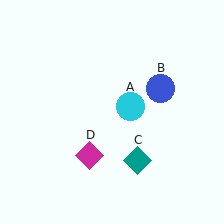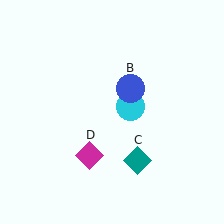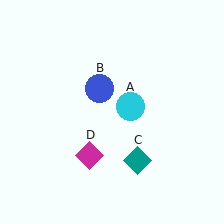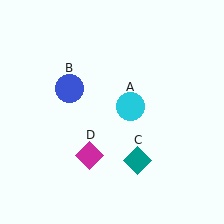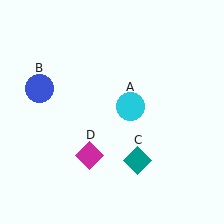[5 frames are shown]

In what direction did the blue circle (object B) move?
The blue circle (object B) moved left.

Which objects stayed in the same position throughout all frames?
Cyan circle (object A) and teal diamond (object C) and magenta diamond (object D) remained stationary.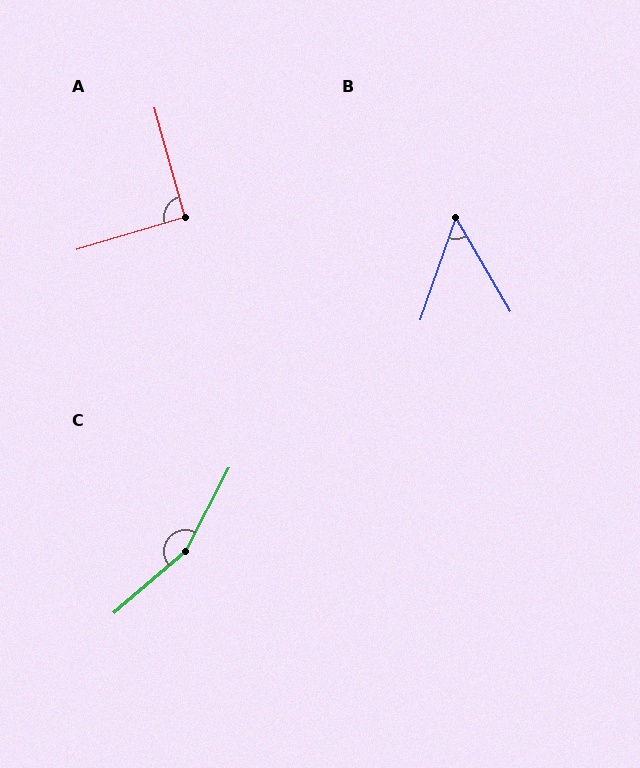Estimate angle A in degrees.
Approximately 91 degrees.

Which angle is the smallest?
B, at approximately 49 degrees.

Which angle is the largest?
C, at approximately 158 degrees.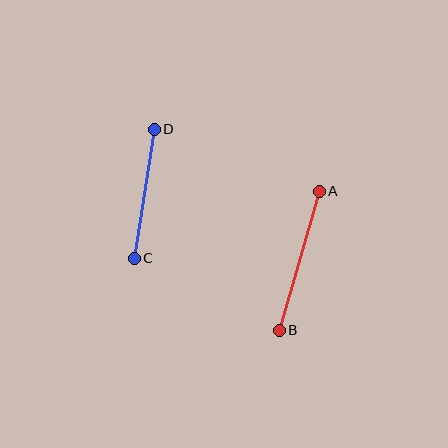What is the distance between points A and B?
The distance is approximately 145 pixels.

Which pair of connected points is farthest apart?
Points A and B are farthest apart.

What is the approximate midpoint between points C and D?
The midpoint is at approximately (144, 194) pixels.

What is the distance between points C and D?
The distance is approximately 130 pixels.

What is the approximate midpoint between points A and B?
The midpoint is at approximately (299, 261) pixels.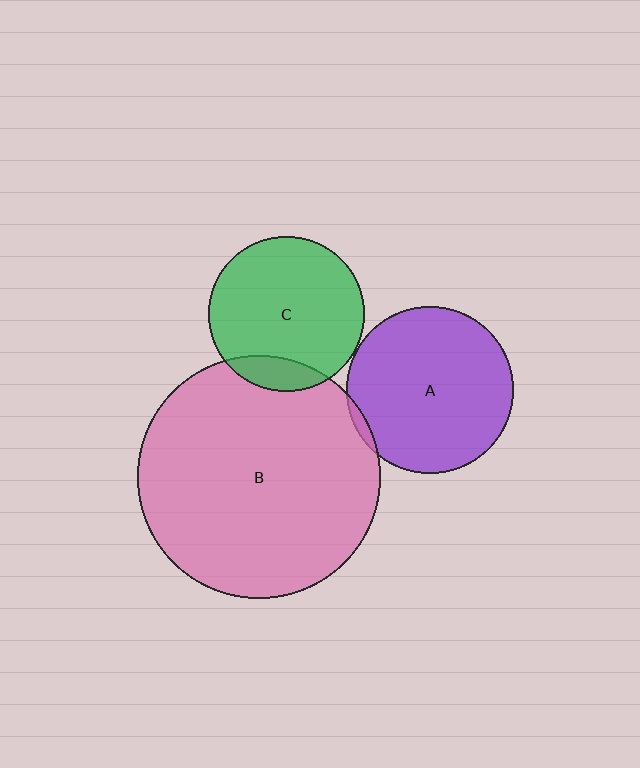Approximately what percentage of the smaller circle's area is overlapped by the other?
Approximately 5%.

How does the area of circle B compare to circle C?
Approximately 2.4 times.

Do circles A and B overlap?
Yes.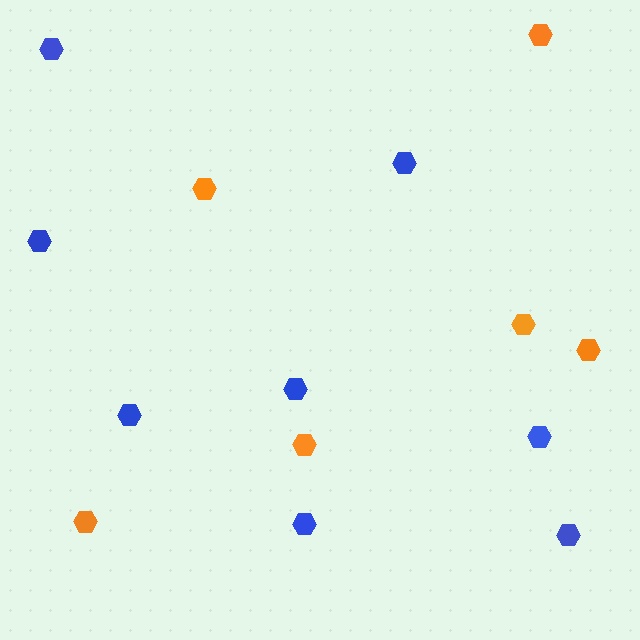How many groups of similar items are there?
There are 2 groups: one group of orange hexagons (6) and one group of blue hexagons (8).